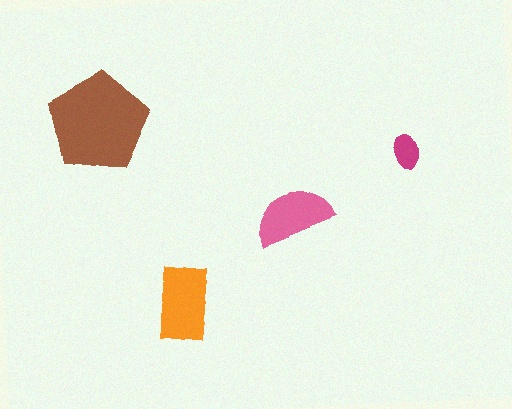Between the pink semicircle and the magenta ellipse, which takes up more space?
The pink semicircle.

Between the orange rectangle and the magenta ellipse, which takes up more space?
The orange rectangle.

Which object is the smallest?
The magenta ellipse.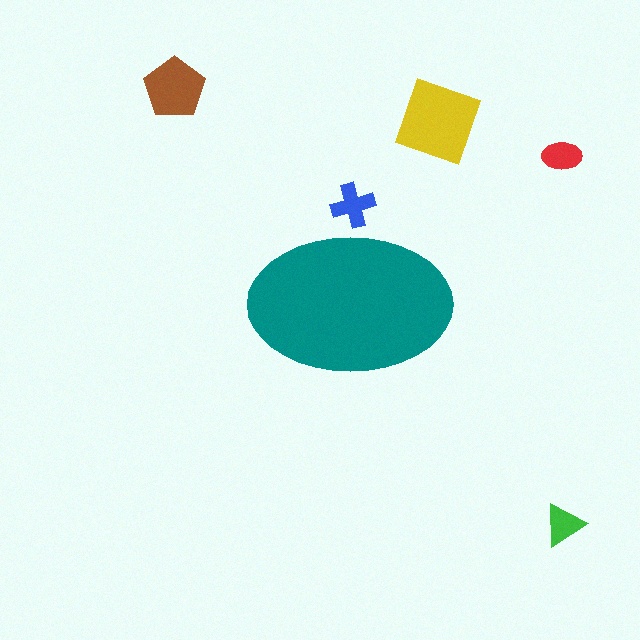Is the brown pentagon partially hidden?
No, the brown pentagon is fully visible.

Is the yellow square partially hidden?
No, the yellow square is fully visible.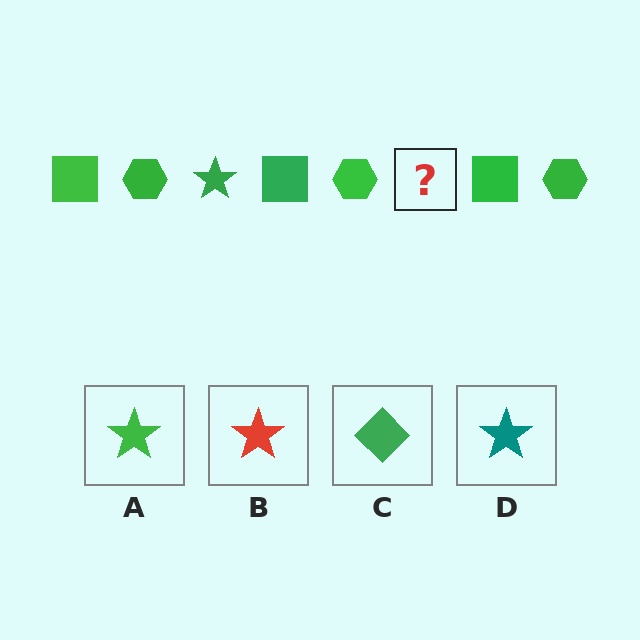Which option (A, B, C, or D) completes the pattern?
A.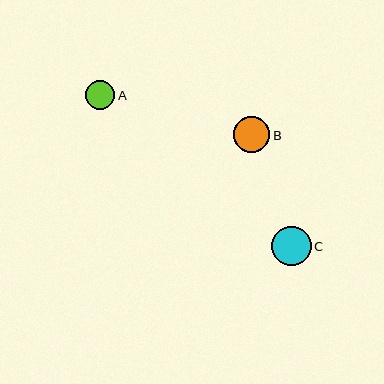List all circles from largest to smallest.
From largest to smallest: C, B, A.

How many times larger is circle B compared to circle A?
Circle B is approximately 1.3 times the size of circle A.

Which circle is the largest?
Circle C is the largest with a size of approximately 40 pixels.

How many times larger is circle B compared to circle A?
Circle B is approximately 1.3 times the size of circle A.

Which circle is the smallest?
Circle A is the smallest with a size of approximately 29 pixels.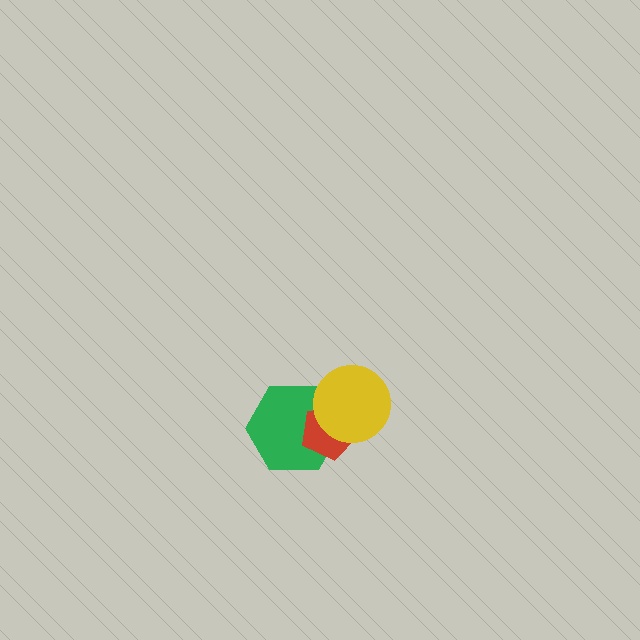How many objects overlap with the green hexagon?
2 objects overlap with the green hexagon.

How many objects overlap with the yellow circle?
2 objects overlap with the yellow circle.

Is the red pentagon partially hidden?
Yes, it is partially covered by another shape.